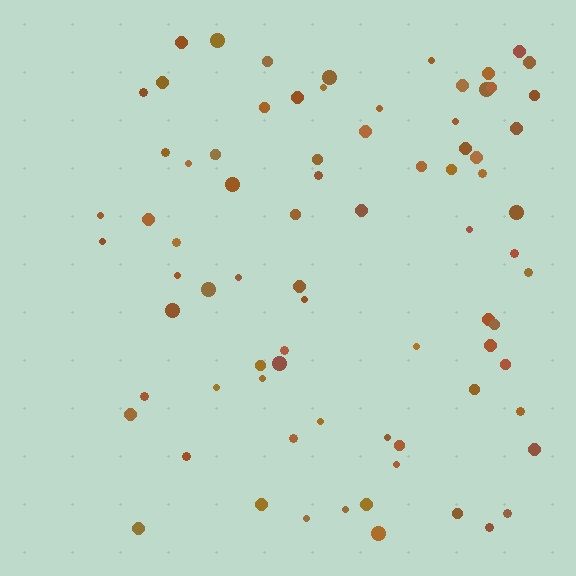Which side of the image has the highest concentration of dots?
The right.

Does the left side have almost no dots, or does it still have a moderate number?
Still a moderate number, just noticeably fewer than the right.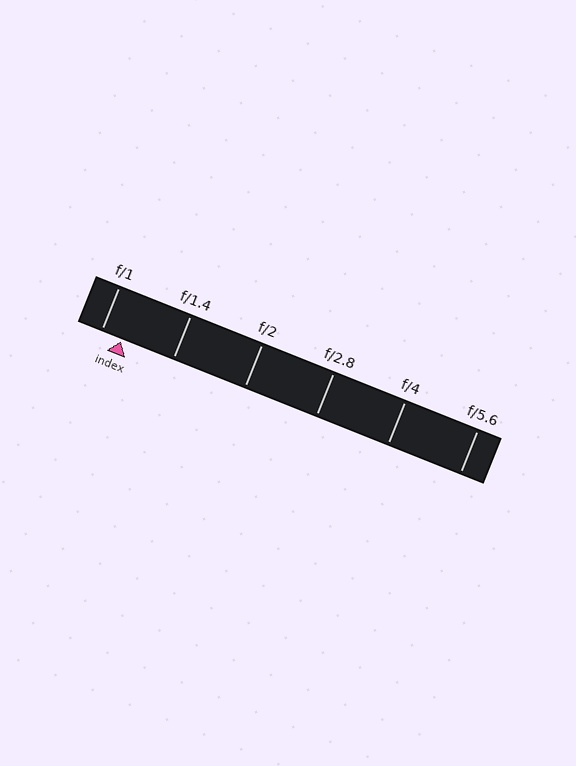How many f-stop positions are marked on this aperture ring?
There are 6 f-stop positions marked.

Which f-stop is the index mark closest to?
The index mark is closest to f/1.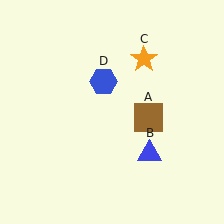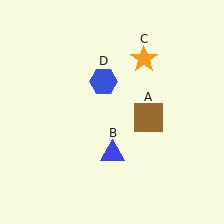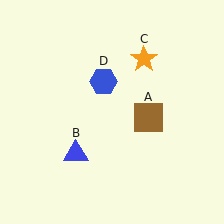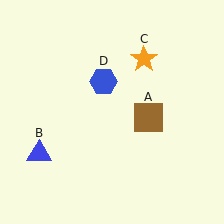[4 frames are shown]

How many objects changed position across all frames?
1 object changed position: blue triangle (object B).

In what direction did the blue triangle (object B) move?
The blue triangle (object B) moved left.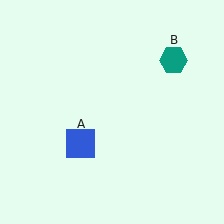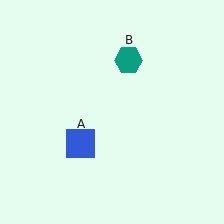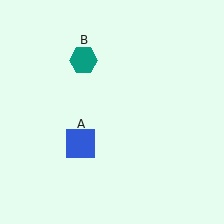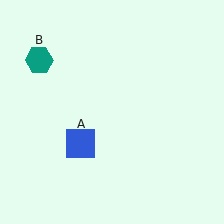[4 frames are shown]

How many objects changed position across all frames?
1 object changed position: teal hexagon (object B).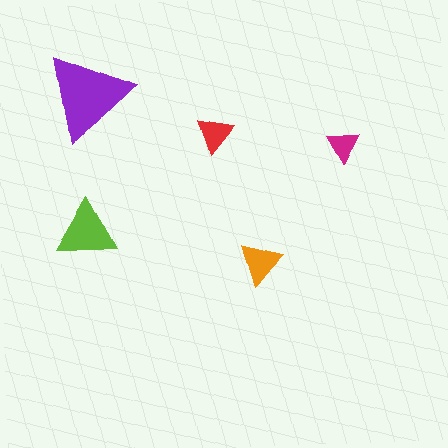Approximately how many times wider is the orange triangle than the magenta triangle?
About 1.5 times wider.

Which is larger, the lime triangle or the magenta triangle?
The lime one.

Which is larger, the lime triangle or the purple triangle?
The purple one.